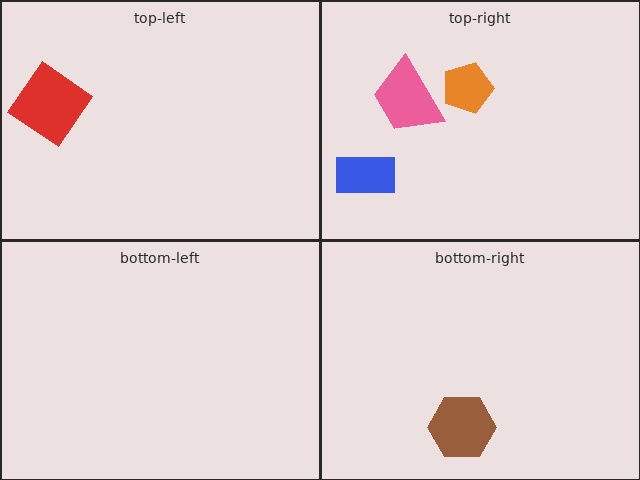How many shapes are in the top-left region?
1.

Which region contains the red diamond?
The top-left region.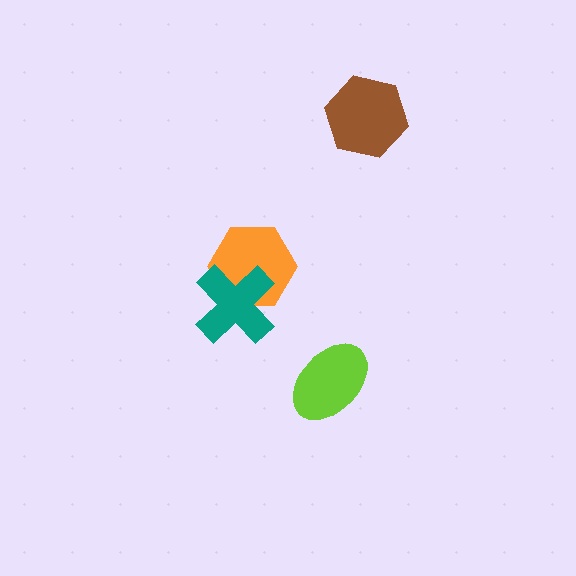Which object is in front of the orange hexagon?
The teal cross is in front of the orange hexagon.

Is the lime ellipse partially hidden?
No, no other shape covers it.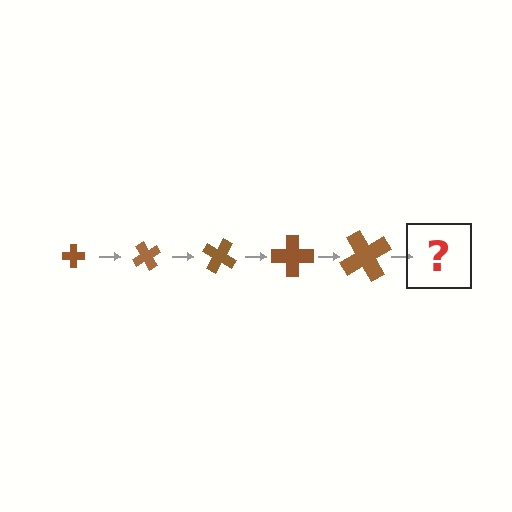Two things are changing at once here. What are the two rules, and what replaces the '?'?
The two rules are that the cross grows larger each step and it rotates 60 degrees each step. The '?' should be a cross, larger than the previous one and rotated 300 degrees from the start.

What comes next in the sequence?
The next element should be a cross, larger than the previous one and rotated 300 degrees from the start.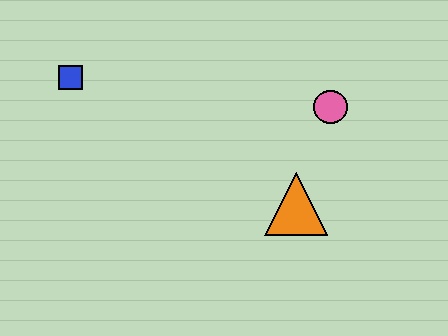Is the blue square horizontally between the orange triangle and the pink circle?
No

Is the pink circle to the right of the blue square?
Yes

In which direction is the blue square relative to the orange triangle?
The blue square is to the left of the orange triangle.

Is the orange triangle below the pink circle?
Yes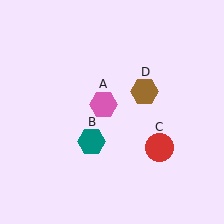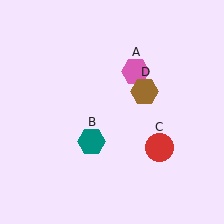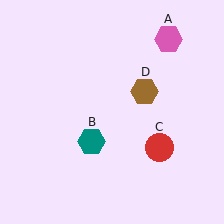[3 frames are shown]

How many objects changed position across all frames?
1 object changed position: pink hexagon (object A).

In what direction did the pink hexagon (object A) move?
The pink hexagon (object A) moved up and to the right.